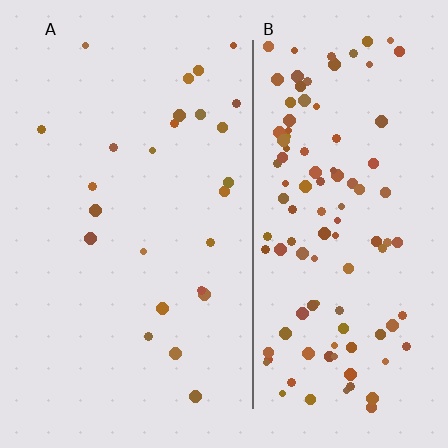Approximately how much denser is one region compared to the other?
Approximately 4.5× — region B over region A.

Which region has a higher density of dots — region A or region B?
B (the right).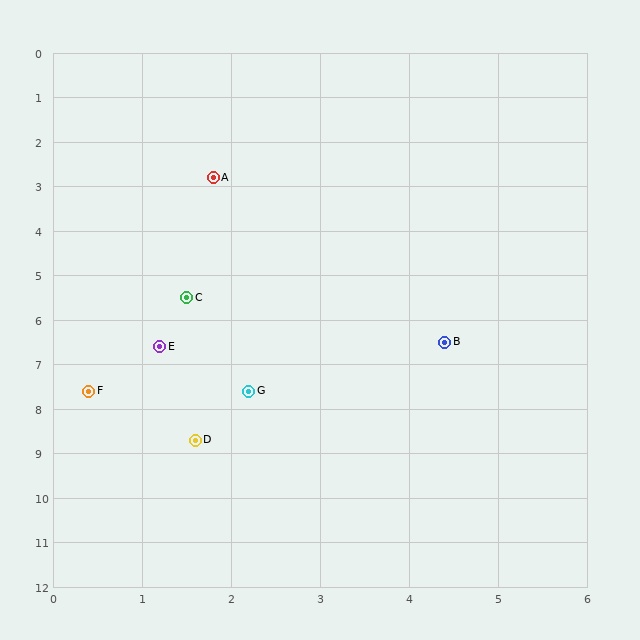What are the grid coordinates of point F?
Point F is at approximately (0.4, 7.6).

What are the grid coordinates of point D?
Point D is at approximately (1.6, 8.7).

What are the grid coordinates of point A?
Point A is at approximately (1.8, 2.8).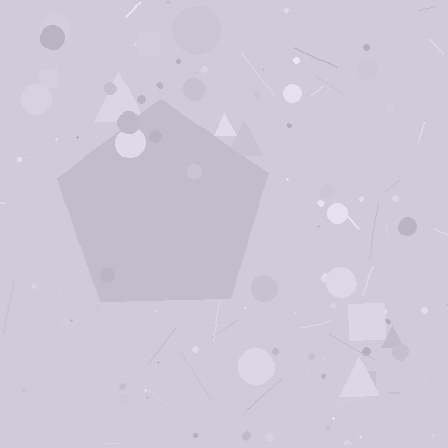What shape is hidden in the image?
A pentagon is hidden in the image.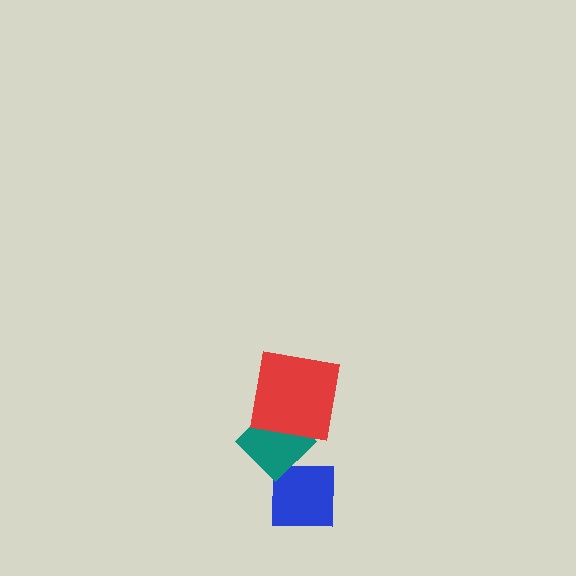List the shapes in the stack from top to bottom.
From top to bottom: the red square, the teal diamond, the blue square.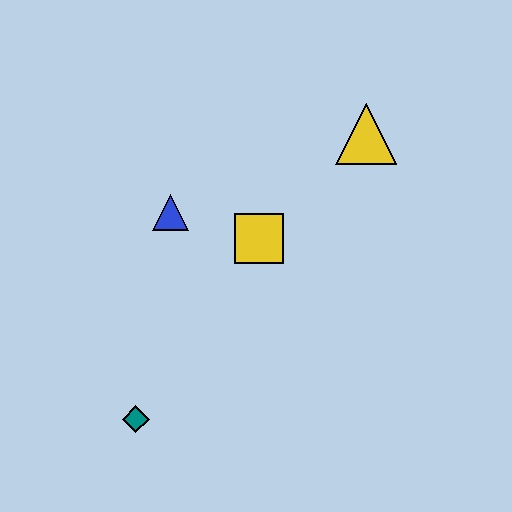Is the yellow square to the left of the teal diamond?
No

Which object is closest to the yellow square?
The blue triangle is closest to the yellow square.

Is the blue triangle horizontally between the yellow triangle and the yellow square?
No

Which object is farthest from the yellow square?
The teal diamond is farthest from the yellow square.